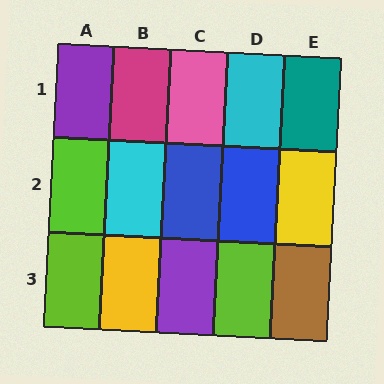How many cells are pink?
1 cell is pink.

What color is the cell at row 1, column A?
Purple.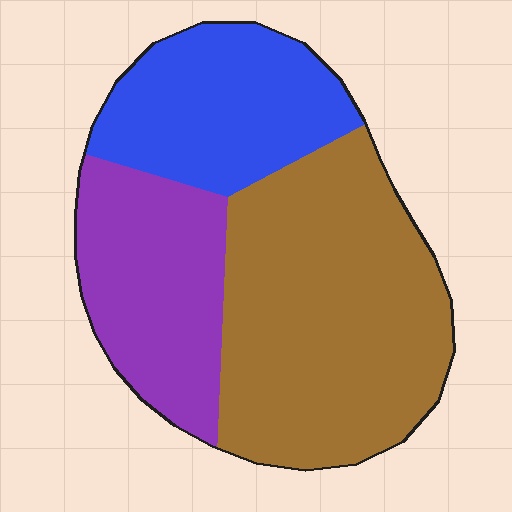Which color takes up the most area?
Brown, at roughly 50%.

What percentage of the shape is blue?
Blue covers 25% of the shape.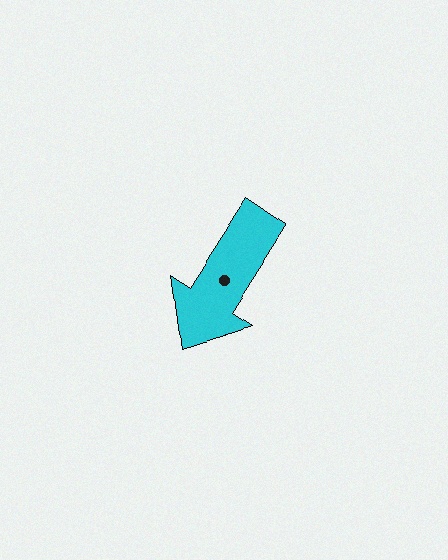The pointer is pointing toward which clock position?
Roughly 7 o'clock.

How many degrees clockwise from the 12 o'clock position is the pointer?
Approximately 213 degrees.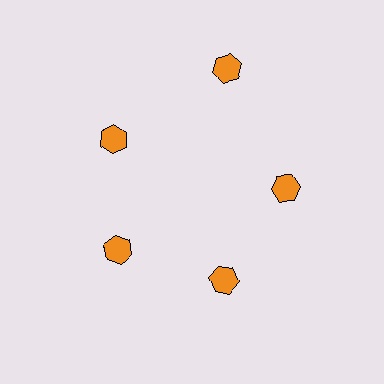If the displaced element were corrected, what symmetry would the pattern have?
It would have 5-fold rotational symmetry — the pattern would map onto itself every 72 degrees.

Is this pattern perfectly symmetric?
No. The 5 orange hexagons are arranged in a ring, but one element near the 1 o'clock position is pushed outward from the center, breaking the 5-fold rotational symmetry.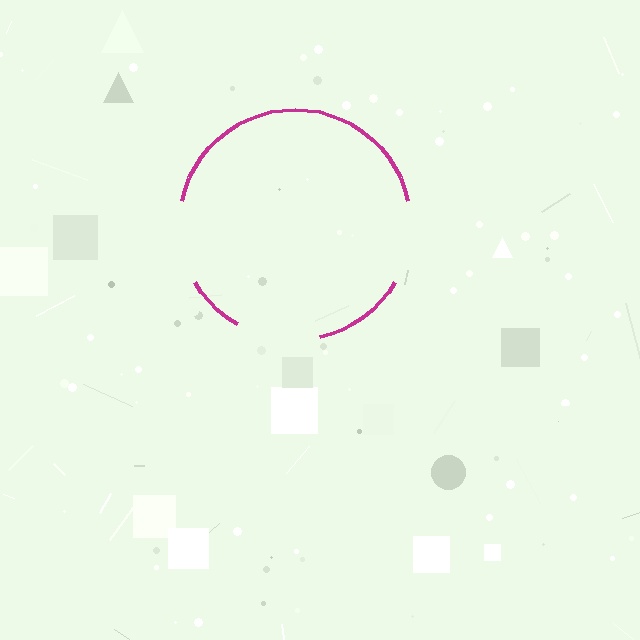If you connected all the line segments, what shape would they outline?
They would outline a circle.